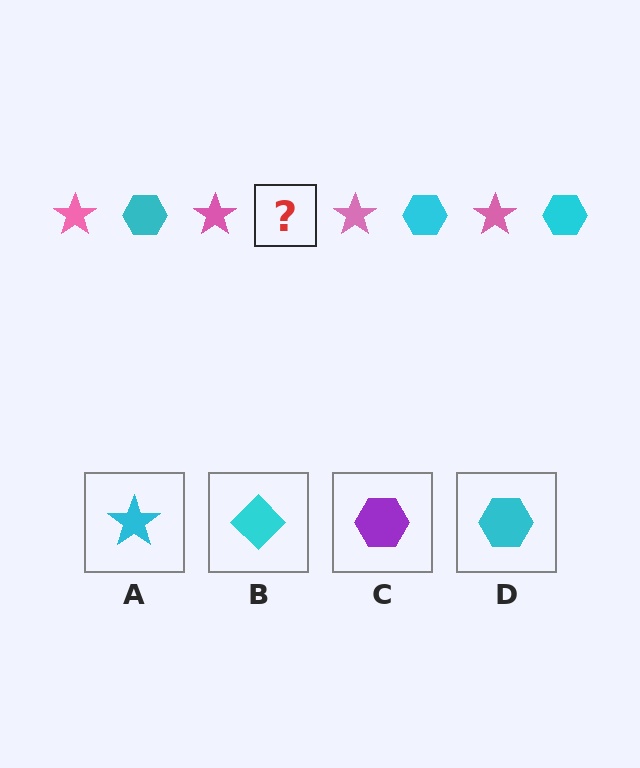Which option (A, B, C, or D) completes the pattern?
D.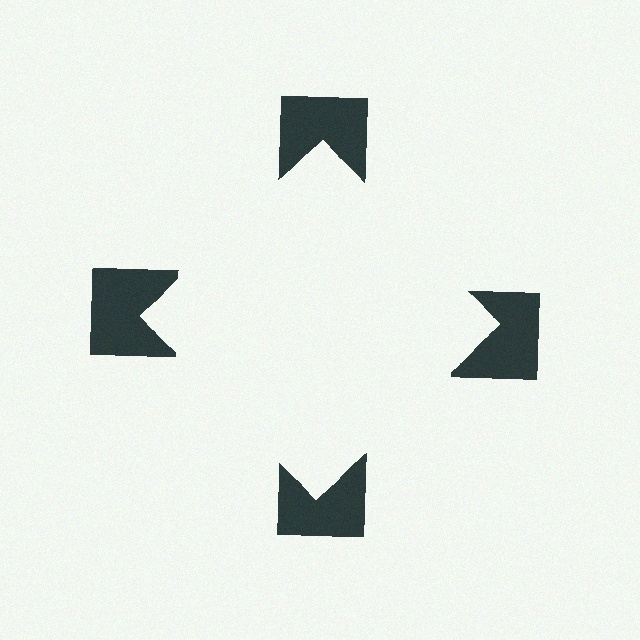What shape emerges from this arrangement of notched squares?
An illusory square — its edges are inferred from the aligned wedge cuts in the notched squares, not physically drawn.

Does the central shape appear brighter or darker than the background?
It typically appears slightly brighter than the background, even though no actual brightness change is drawn.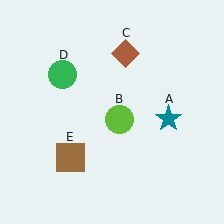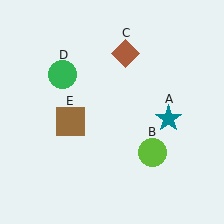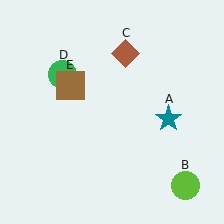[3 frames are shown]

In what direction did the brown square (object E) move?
The brown square (object E) moved up.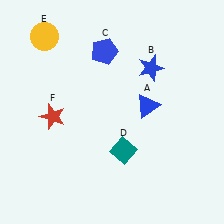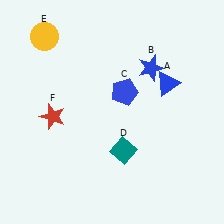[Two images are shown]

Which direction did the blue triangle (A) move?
The blue triangle (A) moved up.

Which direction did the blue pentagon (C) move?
The blue pentagon (C) moved down.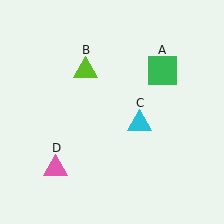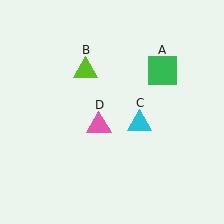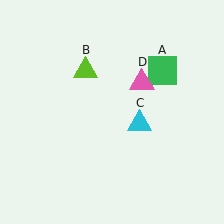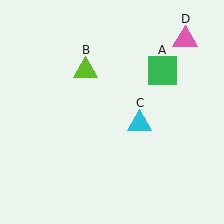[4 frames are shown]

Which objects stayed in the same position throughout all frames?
Green square (object A) and lime triangle (object B) and cyan triangle (object C) remained stationary.